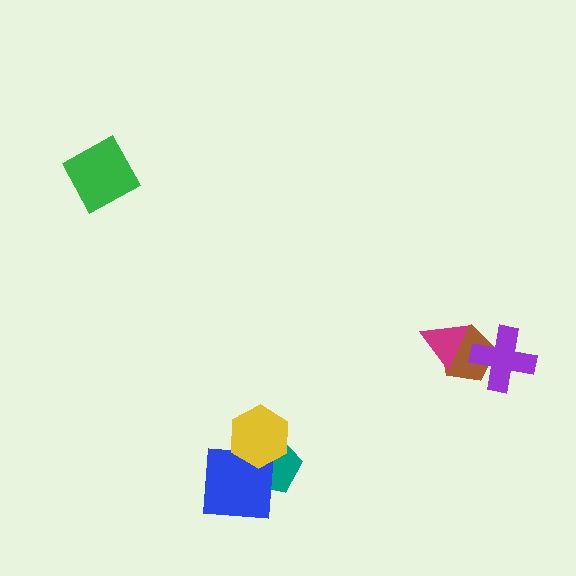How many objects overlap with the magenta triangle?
1 object overlaps with the magenta triangle.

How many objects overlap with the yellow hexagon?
2 objects overlap with the yellow hexagon.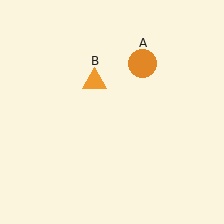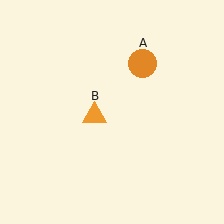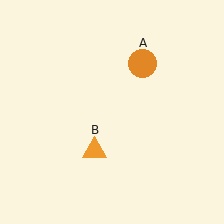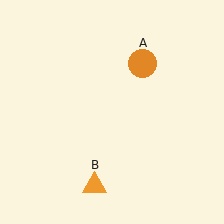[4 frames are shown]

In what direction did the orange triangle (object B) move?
The orange triangle (object B) moved down.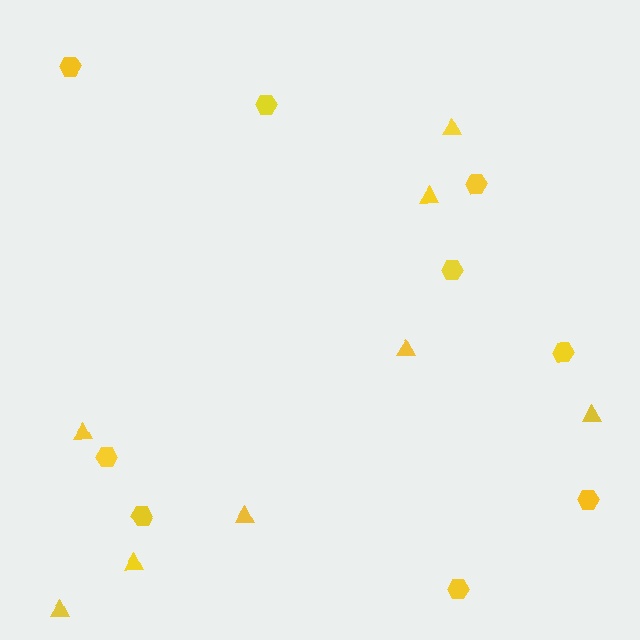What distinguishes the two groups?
There are 2 groups: one group of triangles (8) and one group of hexagons (9).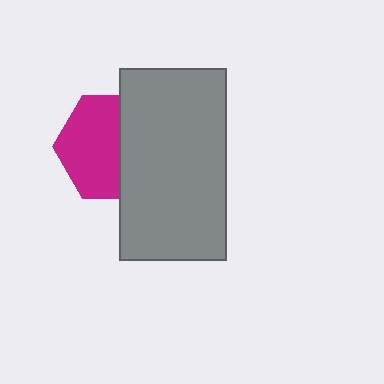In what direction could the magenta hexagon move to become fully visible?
The magenta hexagon could move left. That would shift it out from behind the gray rectangle entirely.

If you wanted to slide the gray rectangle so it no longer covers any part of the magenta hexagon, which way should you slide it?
Slide it right — that is the most direct way to separate the two shapes.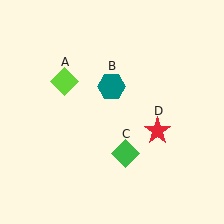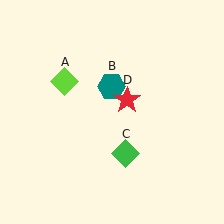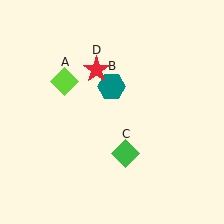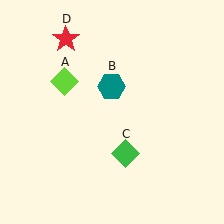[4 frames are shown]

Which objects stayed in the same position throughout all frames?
Lime diamond (object A) and teal hexagon (object B) and green diamond (object C) remained stationary.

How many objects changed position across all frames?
1 object changed position: red star (object D).